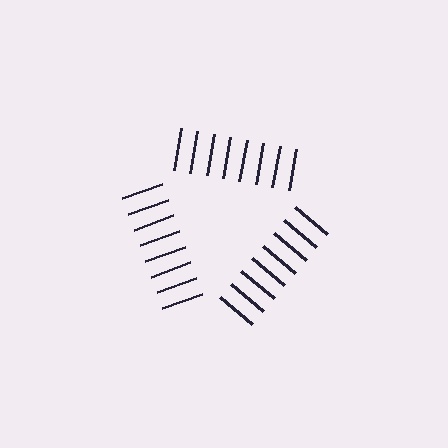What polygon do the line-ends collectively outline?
An illusory triangle — the line segments terminate on its edges but no continuous stroke is drawn.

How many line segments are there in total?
24 — 8 along each of the 3 edges.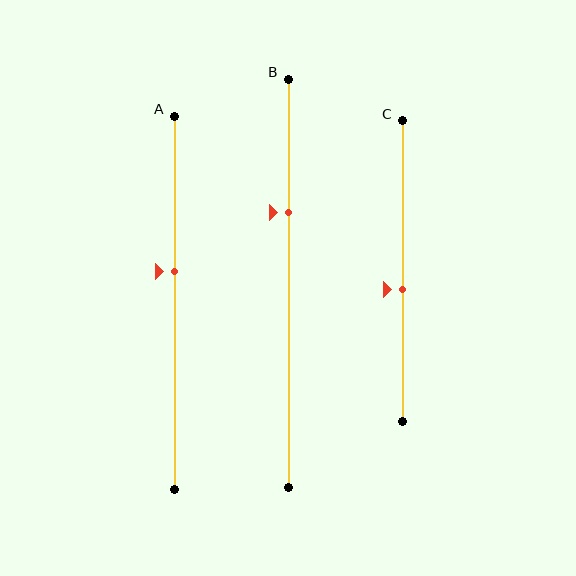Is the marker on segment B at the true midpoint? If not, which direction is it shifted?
No, the marker on segment B is shifted upward by about 17% of the segment length.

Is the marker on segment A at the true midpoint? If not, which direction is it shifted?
No, the marker on segment A is shifted upward by about 8% of the segment length.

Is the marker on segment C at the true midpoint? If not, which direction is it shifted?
No, the marker on segment C is shifted downward by about 6% of the segment length.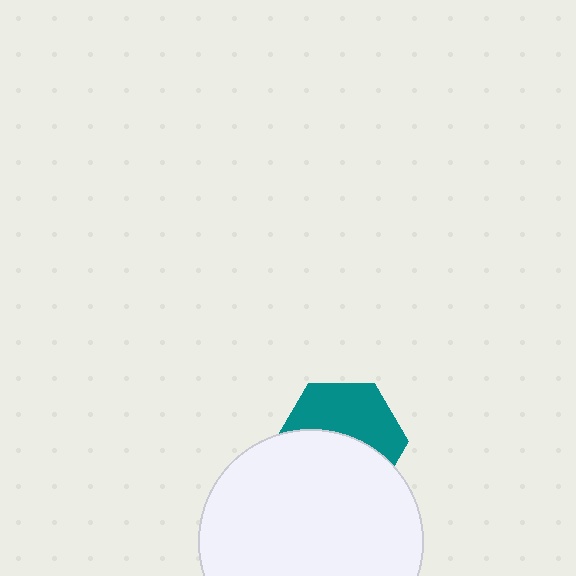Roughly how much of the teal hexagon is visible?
About half of it is visible (roughly 48%).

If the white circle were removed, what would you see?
You would see the complete teal hexagon.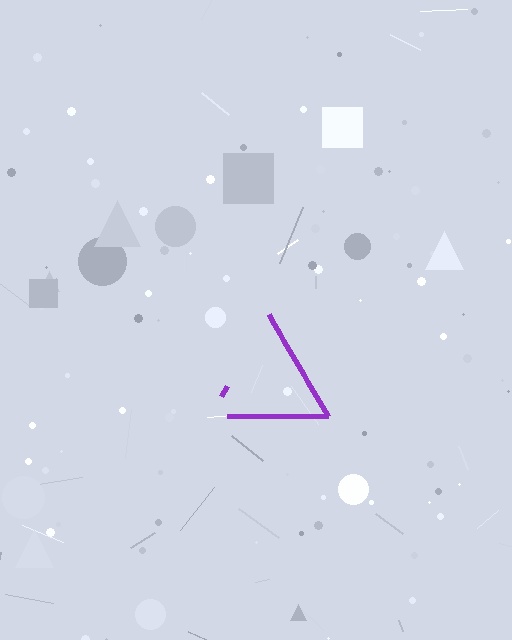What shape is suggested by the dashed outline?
The dashed outline suggests a triangle.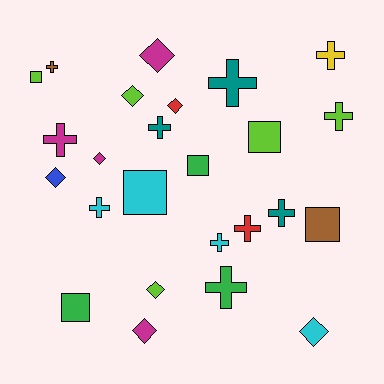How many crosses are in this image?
There are 11 crosses.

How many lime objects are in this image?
There are 5 lime objects.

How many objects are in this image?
There are 25 objects.